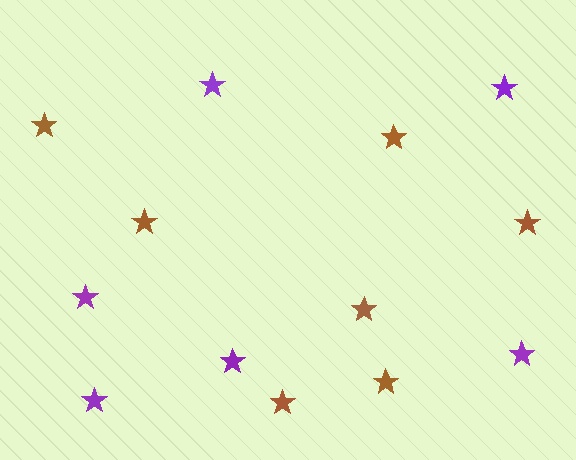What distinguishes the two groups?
There are 2 groups: one group of brown stars (7) and one group of purple stars (6).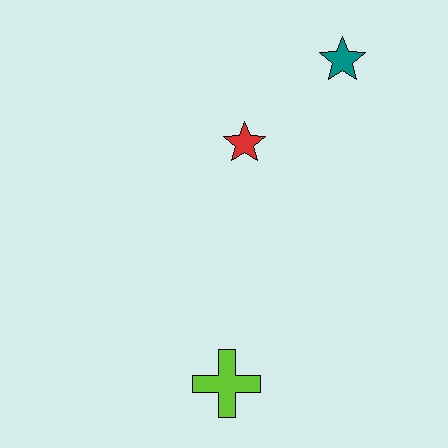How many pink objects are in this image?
There are no pink objects.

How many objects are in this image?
There are 3 objects.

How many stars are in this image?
There are 2 stars.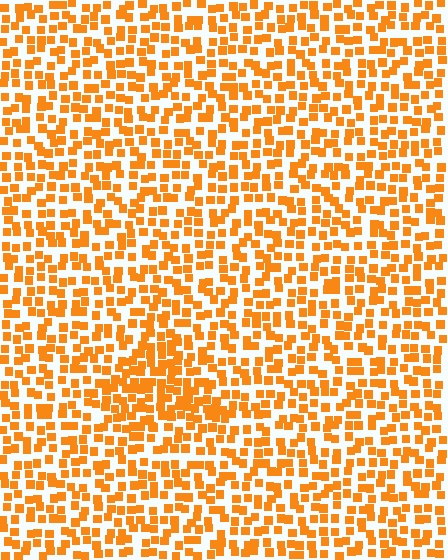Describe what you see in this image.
The image contains small orange elements arranged at two different densities. A triangle-shaped region is visible where the elements are more densely packed than the surrounding area.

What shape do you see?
I see a triangle.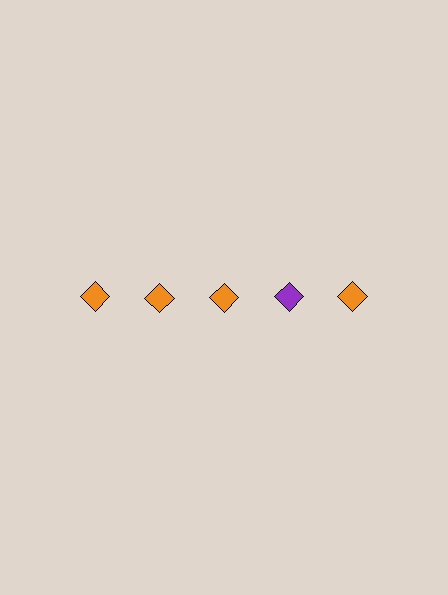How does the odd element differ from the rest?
It has a different color: purple instead of orange.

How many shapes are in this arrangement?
There are 5 shapes arranged in a grid pattern.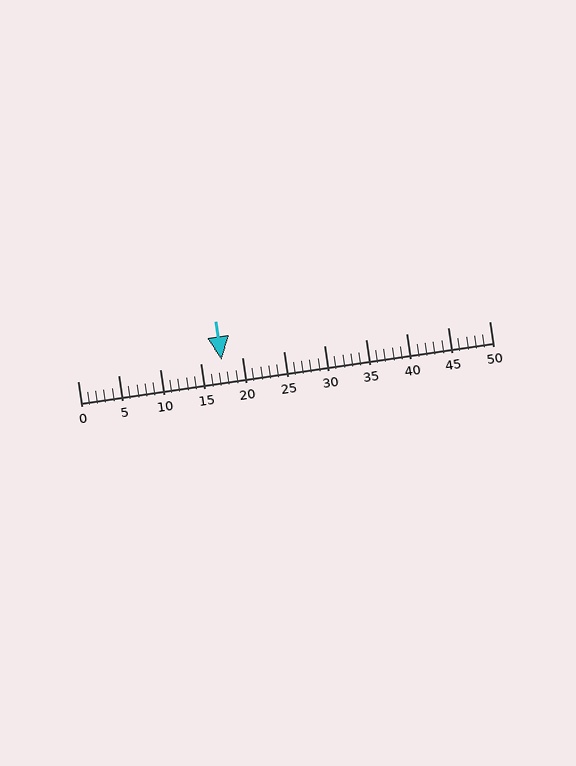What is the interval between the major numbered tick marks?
The major tick marks are spaced 5 units apart.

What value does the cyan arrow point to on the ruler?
The cyan arrow points to approximately 18.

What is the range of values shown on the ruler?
The ruler shows values from 0 to 50.